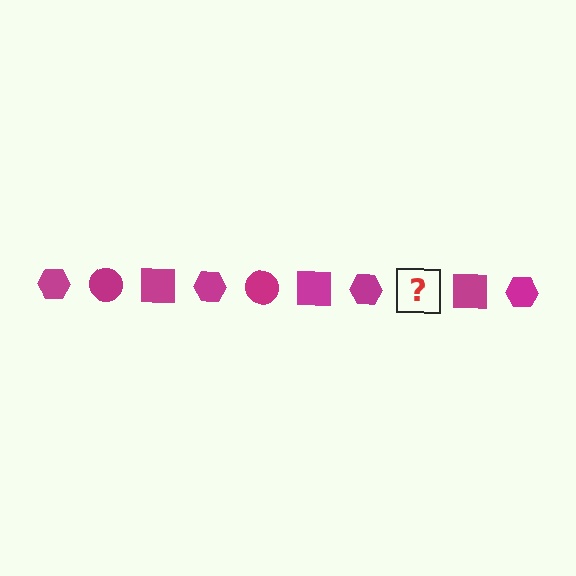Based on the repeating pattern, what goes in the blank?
The blank should be a magenta circle.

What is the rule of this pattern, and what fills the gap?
The rule is that the pattern cycles through hexagon, circle, square shapes in magenta. The gap should be filled with a magenta circle.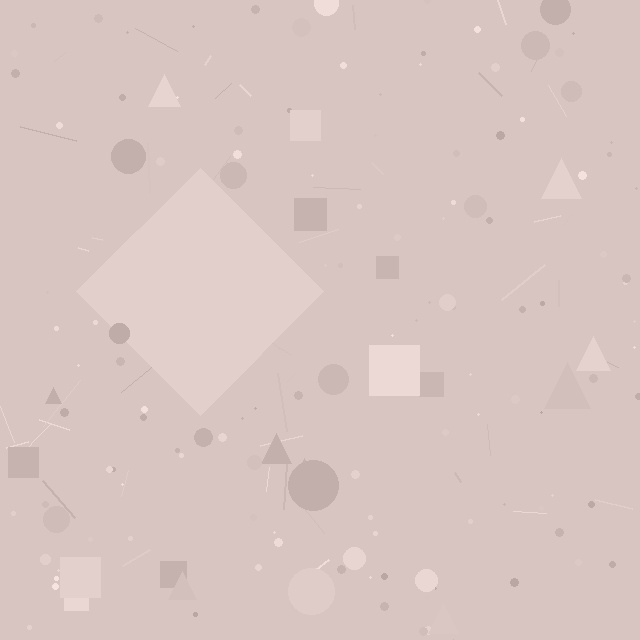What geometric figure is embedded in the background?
A diamond is embedded in the background.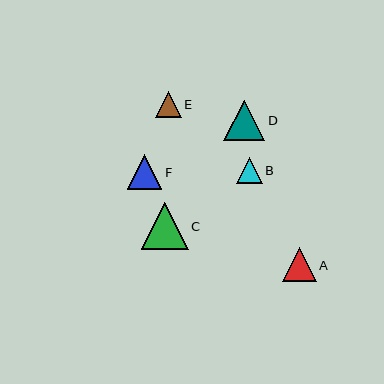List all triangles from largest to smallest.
From largest to smallest: C, D, F, A, B, E.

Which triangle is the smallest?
Triangle E is the smallest with a size of approximately 26 pixels.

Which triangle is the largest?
Triangle C is the largest with a size of approximately 47 pixels.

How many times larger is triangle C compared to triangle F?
Triangle C is approximately 1.4 times the size of triangle F.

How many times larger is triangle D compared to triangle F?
Triangle D is approximately 1.2 times the size of triangle F.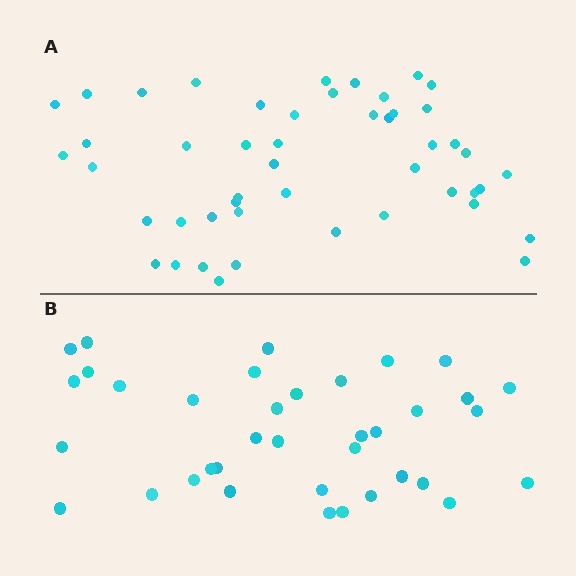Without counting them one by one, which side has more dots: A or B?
Region A (the top region) has more dots.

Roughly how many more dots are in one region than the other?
Region A has roughly 12 or so more dots than region B.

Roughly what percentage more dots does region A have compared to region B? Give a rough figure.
About 30% more.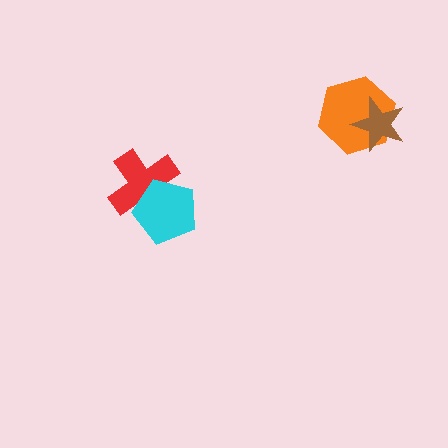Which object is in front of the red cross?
The cyan pentagon is in front of the red cross.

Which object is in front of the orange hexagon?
The brown star is in front of the orange hexagon.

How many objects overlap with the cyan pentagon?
1 object overlaps with the cyan pentagon.